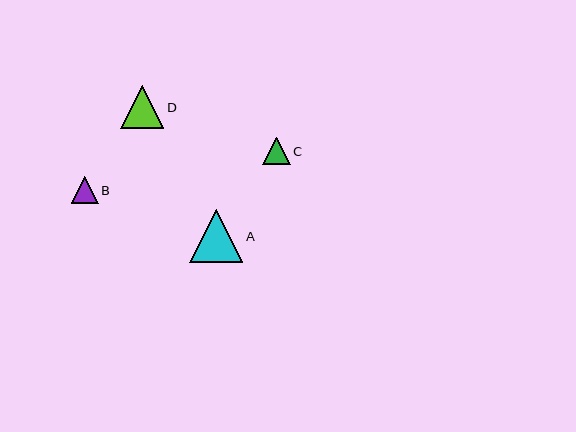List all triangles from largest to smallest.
From largest to smallest: A, D, C, B.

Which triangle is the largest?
Triangle A is the largest with a size of approximately 53 pixels.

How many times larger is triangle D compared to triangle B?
Triangle D is approximately 1.6 times the size of triangle B.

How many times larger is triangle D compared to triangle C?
Triangle D is approximately 1.6 times the size of triangle C.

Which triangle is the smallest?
Triangle B is the smallest with a size of approximately 27 pixels.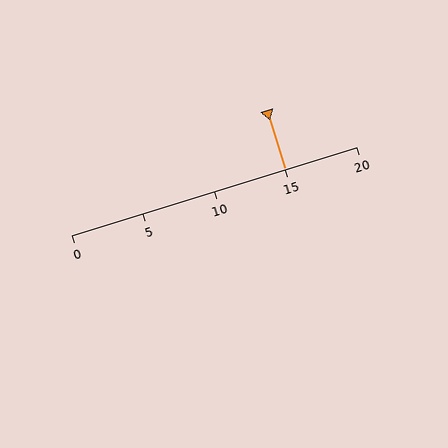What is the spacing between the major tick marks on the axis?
The major ticks are spaced 5 apart.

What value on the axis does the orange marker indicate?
The marker indicates approximately 15.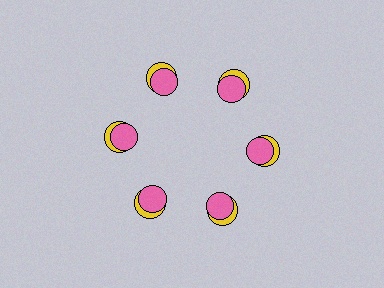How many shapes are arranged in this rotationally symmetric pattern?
There are 12 shapes, arranged in 6 groups of 2.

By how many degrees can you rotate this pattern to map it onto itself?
The pattern maps onto itself every 60 degrees of rotation.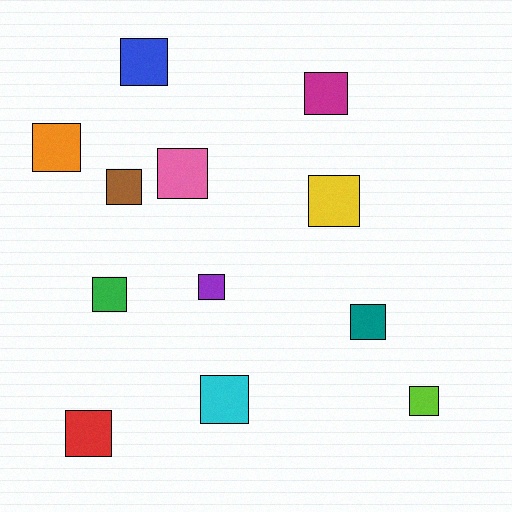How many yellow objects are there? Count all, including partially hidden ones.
There is 1 yellow object.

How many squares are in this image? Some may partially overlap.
There are 12 squares.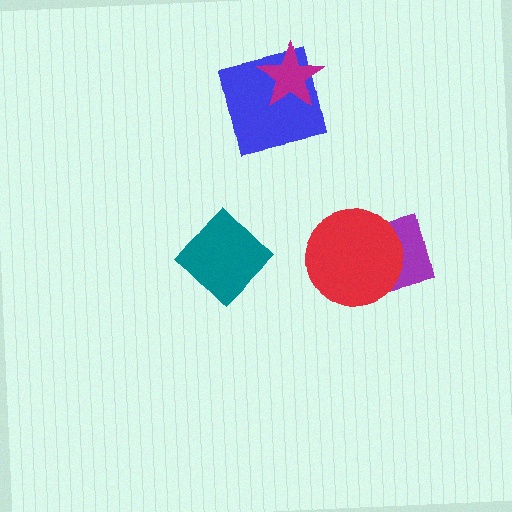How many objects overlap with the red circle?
1 object overlaps with the red circle.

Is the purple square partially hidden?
Yes, it is partially covered by another shape.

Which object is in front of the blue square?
The magenta star is in front of the blue square.